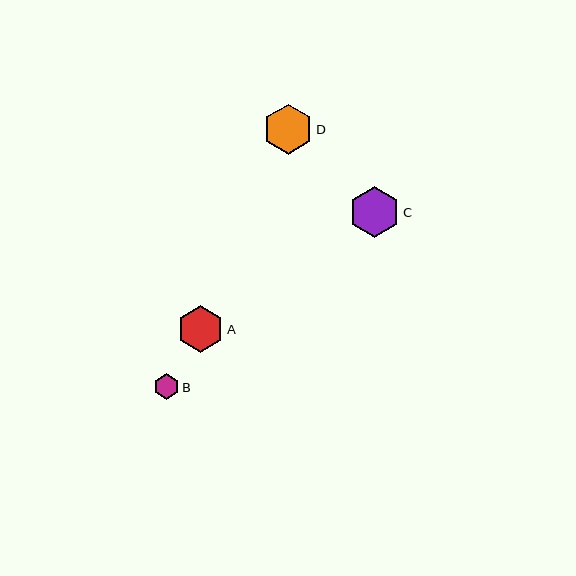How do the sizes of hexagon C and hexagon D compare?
Hexagon C and hexagon D are approximately the same size.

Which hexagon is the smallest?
Hexagon B is the smallest with a size of approximately 26 pixels.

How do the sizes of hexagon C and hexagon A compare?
Hexagon C and hexagon A are approximately the same size.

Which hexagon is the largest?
Hexagon C is the largest with a size of approximately 51 pixels.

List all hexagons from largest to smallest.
From largest to smallest: C, D, A, B.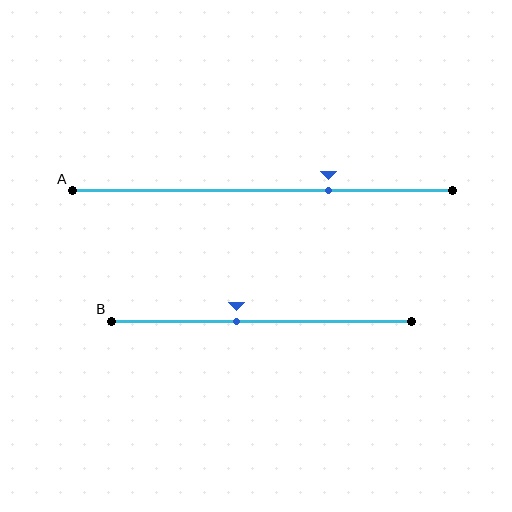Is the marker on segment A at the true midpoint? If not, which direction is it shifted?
No, the marker on segment A is shifted to the right by about 17% of the segment length.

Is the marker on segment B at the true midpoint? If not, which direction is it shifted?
No, the marker on segment B is shifted to the left by about 8% of the segment length.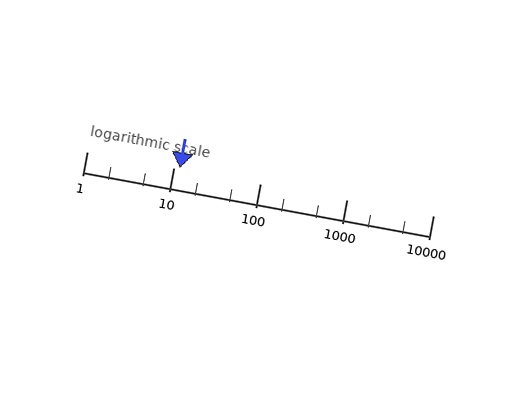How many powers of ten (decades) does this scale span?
The scale spans 4 decades, from 1 to 10000.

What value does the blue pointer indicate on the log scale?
The pointer indicates approximately 12.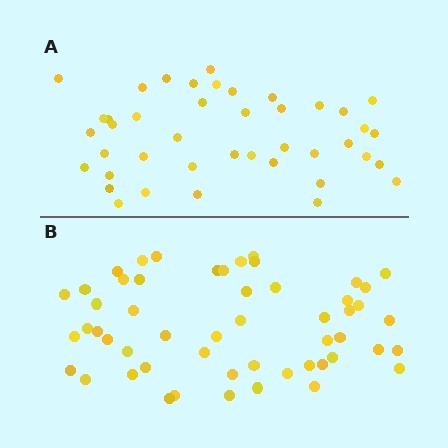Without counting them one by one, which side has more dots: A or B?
Region B (the bottom region) has more dots.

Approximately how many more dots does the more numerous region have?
Region B has roughly 12 or so more dots than region A.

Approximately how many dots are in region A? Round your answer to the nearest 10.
About 40 dots. (The exact count is 42, which rounds to 40.)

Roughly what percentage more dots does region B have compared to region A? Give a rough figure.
About 25% more.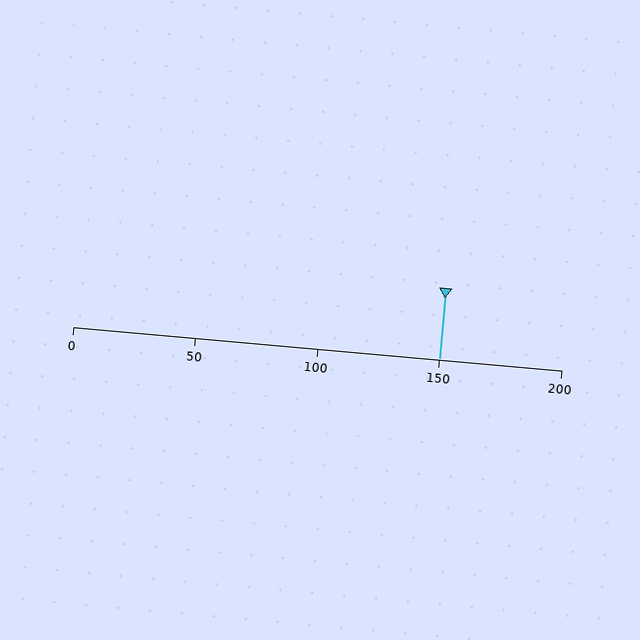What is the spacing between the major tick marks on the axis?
The major ticks are spaced 50 apart.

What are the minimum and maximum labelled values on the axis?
The axis runs from 0 to 200.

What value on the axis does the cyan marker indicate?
The marker indicates approximately 150.